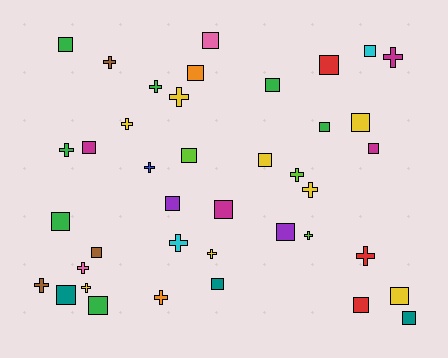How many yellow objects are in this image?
There are 8 yellow objects.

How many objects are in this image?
There are 40 objects.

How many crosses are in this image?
There are 17 crosses.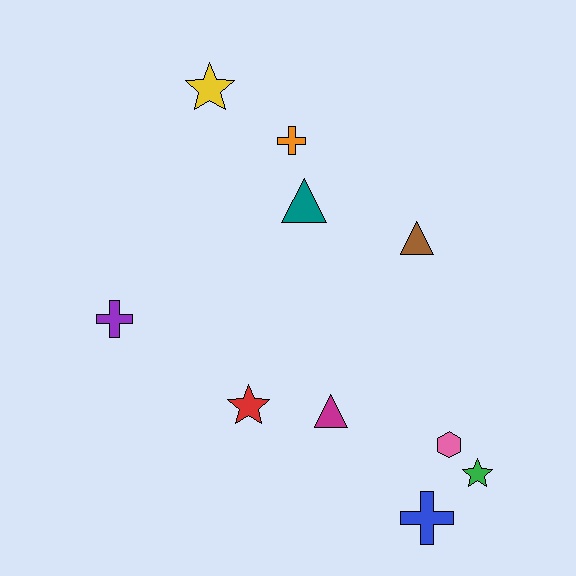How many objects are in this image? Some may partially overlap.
There are 10 objects.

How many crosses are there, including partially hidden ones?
There are 3 crosses.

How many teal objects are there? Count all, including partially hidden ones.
There is 1 teal object.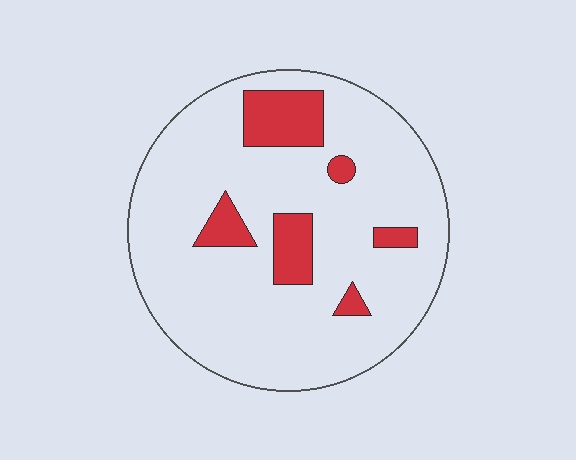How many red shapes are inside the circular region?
6.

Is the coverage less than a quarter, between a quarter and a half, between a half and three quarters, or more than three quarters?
Less than a quarter.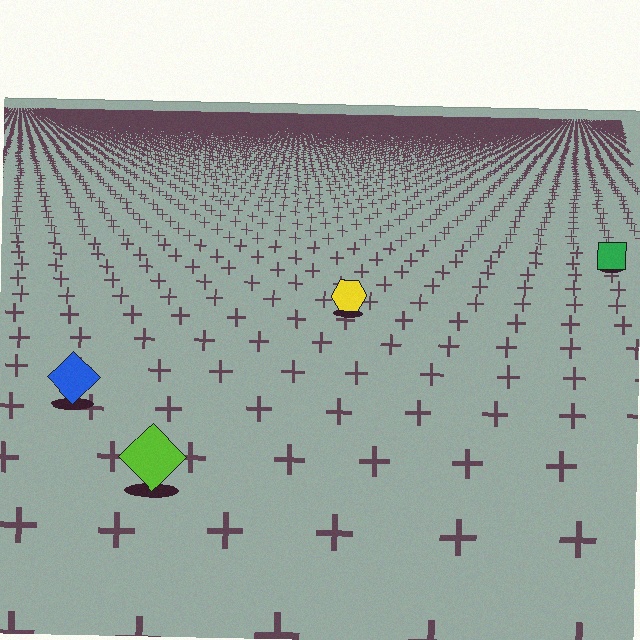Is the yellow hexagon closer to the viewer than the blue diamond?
No. The blue diamond is closer — you can tell from the texture gradient: the ground texture is coarser near it.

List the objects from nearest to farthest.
From nearest to farthest: the lime diamond, the blue diamond, the yellow hexagon, the green square.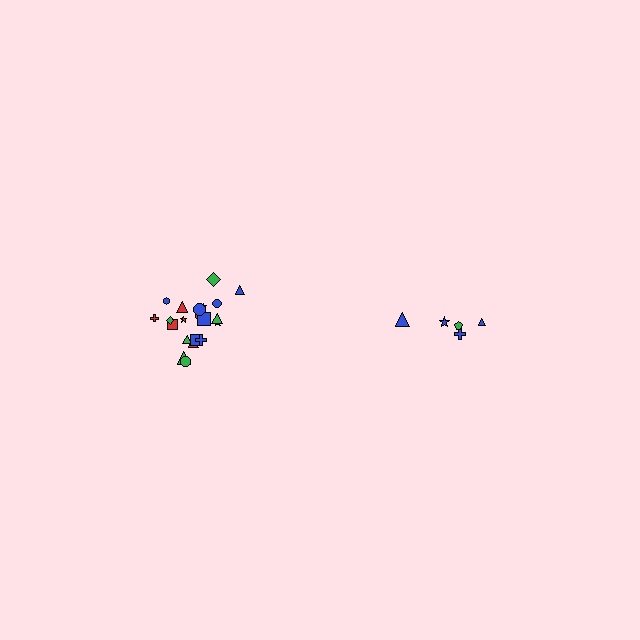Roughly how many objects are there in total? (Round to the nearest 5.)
Roughly 25 objects in total.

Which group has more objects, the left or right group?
The left group.